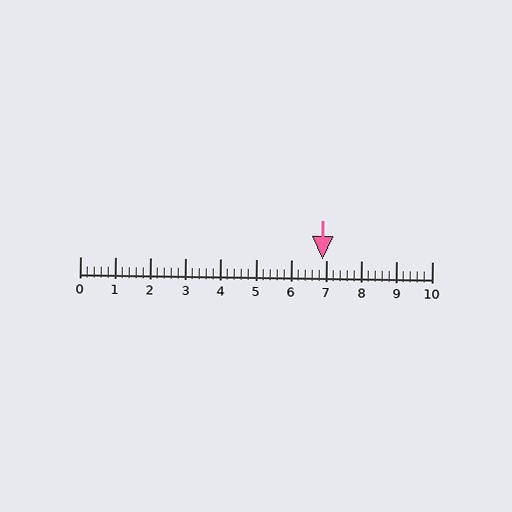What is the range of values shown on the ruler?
The ruler shows values from 0 to 10.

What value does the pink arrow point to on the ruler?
The pink arrow points to approximately 6.9.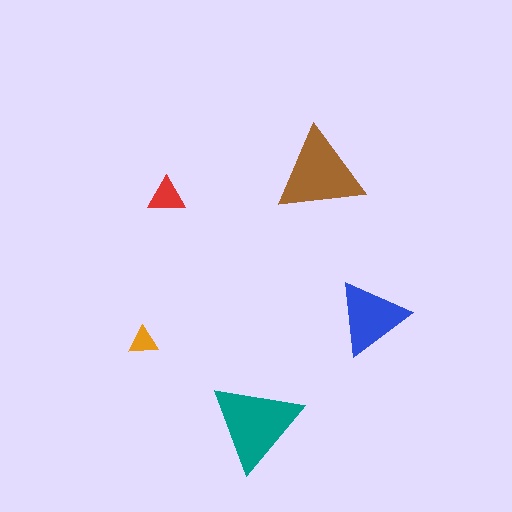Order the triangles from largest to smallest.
the teal one, the brown one, the blue one, the red one, the orange one.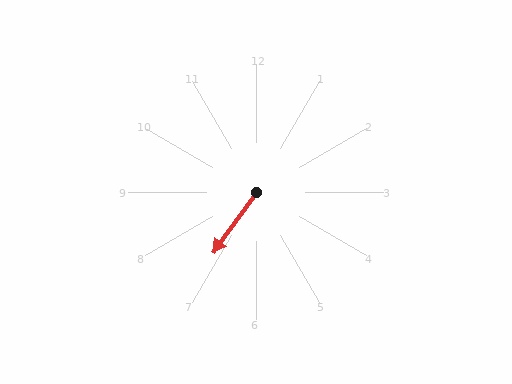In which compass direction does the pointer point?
Southwest.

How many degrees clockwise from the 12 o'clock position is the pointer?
Approximately 216 degrees.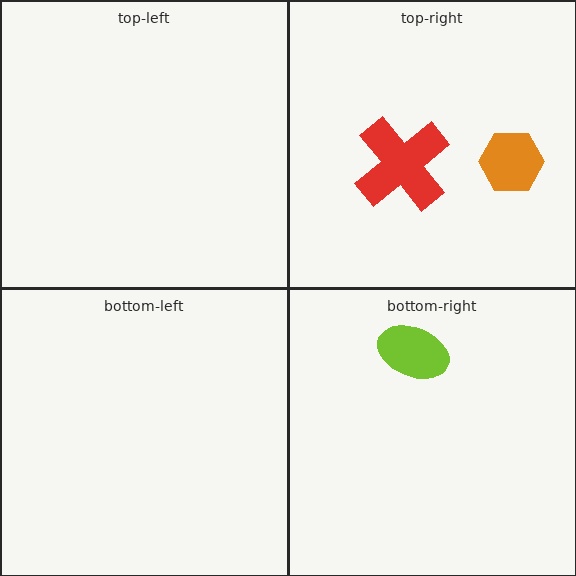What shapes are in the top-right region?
The red cross, the orange hexagon.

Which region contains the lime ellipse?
The bottom-right region.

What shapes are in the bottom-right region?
The lime ellipse.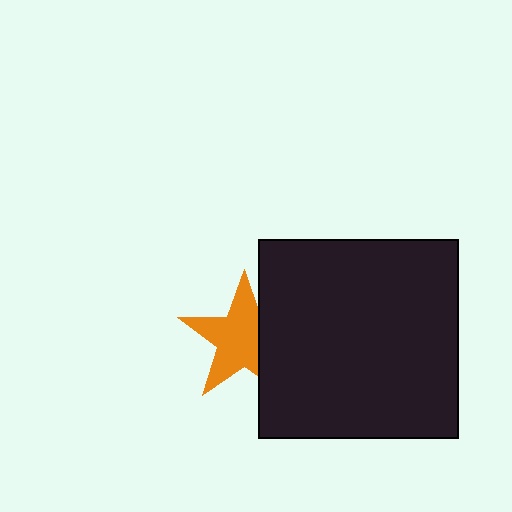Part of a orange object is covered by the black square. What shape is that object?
It is a star.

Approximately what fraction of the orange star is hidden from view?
Roughly 30% of the orange star is hidden behind the black square.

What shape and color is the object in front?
The object in front is a black square.